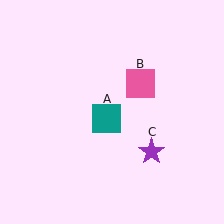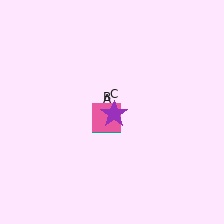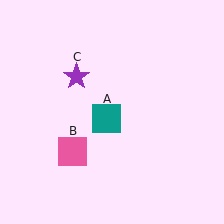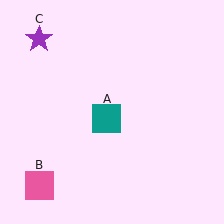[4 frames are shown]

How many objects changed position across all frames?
2 objects changed position: pink square (object B), purple star (object C).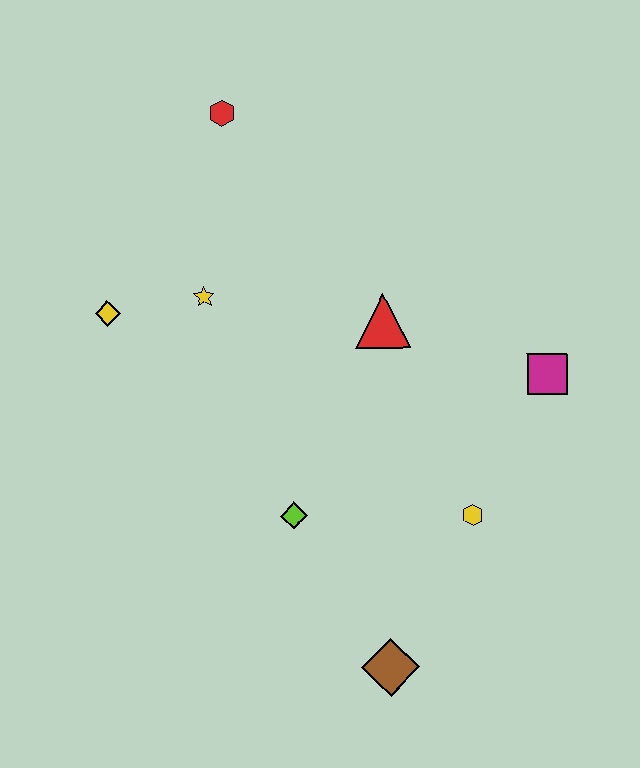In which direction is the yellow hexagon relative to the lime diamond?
The yellow hexagon is to the right of the lime diamond.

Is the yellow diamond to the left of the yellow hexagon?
Yes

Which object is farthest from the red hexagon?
The brown diamond is farthest from the red hexagon.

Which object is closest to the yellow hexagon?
The magenta square is closest to the yellow hexagon.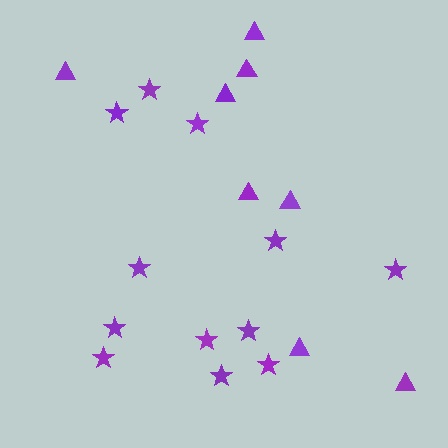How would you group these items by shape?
There are 2 groups: one group of triangles (8) and one group of stars (12).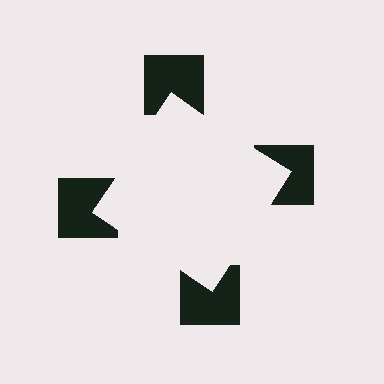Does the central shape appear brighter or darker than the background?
It typically appears slightly brighter than the background, even though no actual brightness change is drawn.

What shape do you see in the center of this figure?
An illusory square — its edges are inferred from the aligned wedge cuts in the notched squares, not physically drawn.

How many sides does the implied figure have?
4 sides.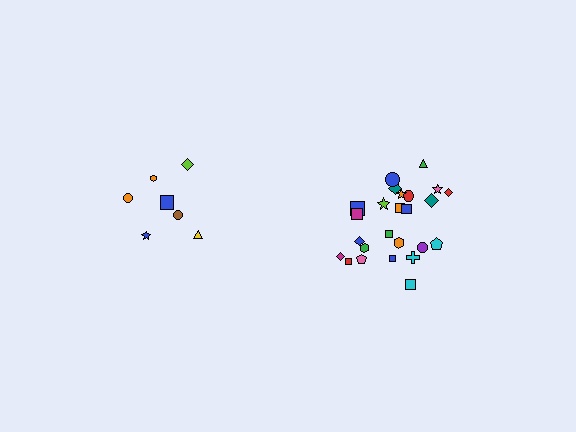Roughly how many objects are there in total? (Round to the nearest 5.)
Roughly 30 objects in total.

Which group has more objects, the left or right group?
The right group.